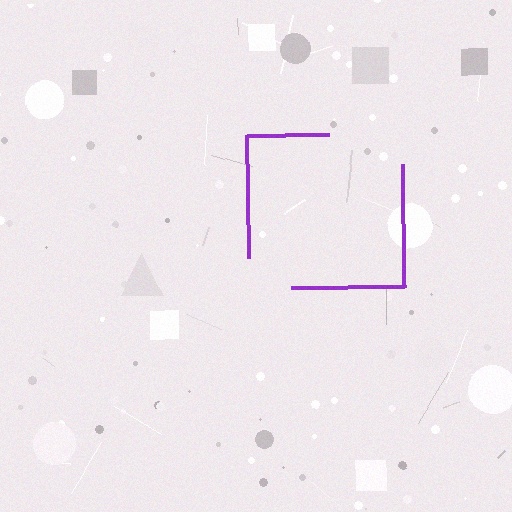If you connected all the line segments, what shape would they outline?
They would outline a square.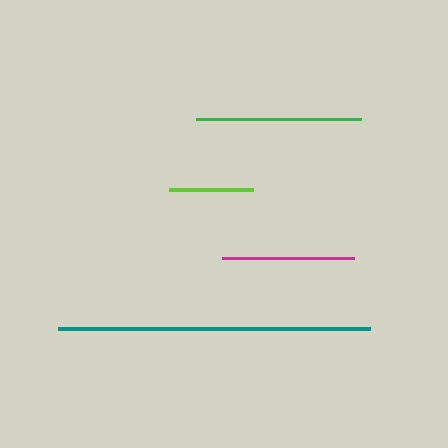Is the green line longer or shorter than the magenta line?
The green line is longer than the magenta line.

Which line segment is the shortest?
The lime line is the shortest at approximately 85 pixels.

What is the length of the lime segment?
The lime segment is approximately 85 pixels long.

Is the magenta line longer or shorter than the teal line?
The teal line is longer than the magenta line.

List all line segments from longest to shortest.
From longest to shortest: teal, green, magenta, lime.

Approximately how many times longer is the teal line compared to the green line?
The teal line is approximately 1.9 times the length of the green line.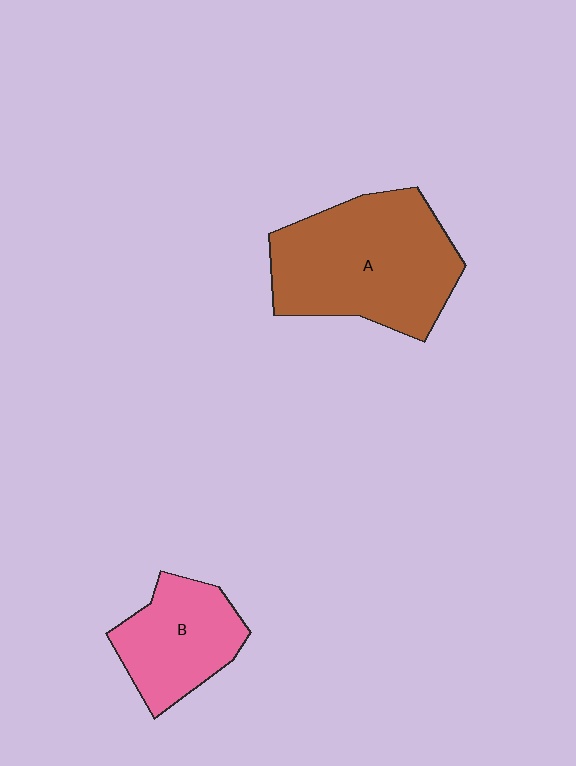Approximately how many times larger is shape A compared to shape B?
Approximately 1.7 times.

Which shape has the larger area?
Shape A (brown).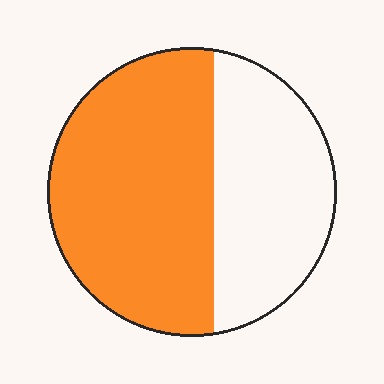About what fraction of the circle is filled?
About three fifths (3/5).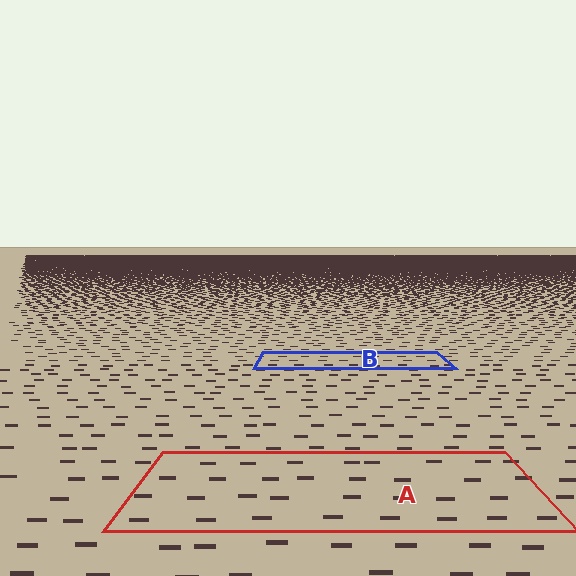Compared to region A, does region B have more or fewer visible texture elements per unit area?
Region B has more texture elements per unit area — they are packed more densely because it is farther away.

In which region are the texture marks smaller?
The texture marks are smaller in region B, because it is farther away.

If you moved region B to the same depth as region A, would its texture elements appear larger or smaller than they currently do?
They would appear larger. At a closer depth, the same texture elements are projected at a bigger on-screen size.